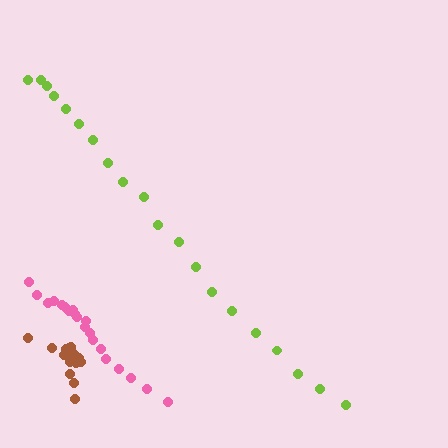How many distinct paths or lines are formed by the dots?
There are 3 distinct paths.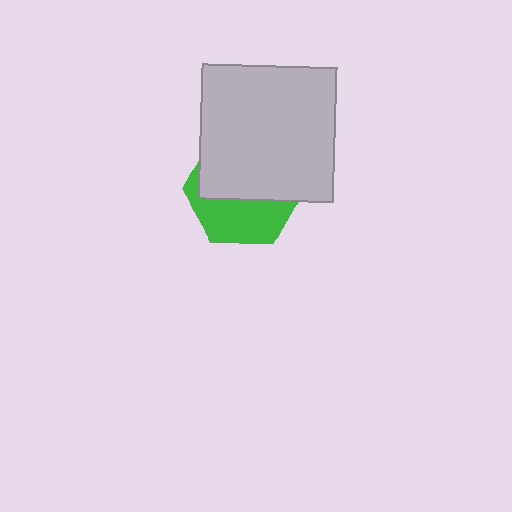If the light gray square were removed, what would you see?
You would see the complete green hexagon.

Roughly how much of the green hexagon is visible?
A small part of it is visible (roughly 41%).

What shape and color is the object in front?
The object in front is a light gray square.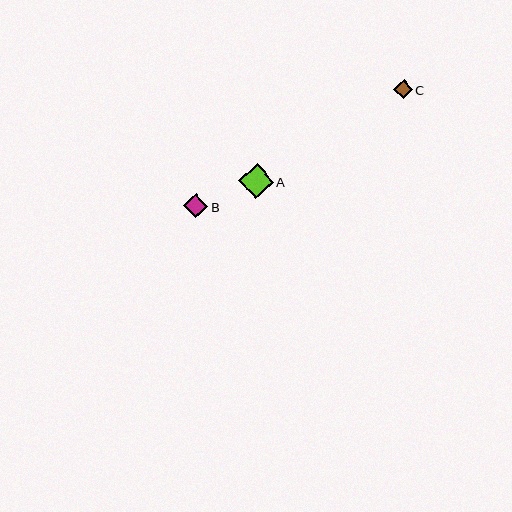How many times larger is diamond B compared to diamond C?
Diamond B is approximately 1.3 times the size of diamond C.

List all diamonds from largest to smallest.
From largest to smallest: A, B, C.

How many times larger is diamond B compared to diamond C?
Diamond B is approximately 1.3 times the size of diamond C.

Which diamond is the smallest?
Diamond C is the smallest with a size of approximately 19 pixels.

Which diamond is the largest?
Diamond A is the largest with a size of approximately 35 pixels.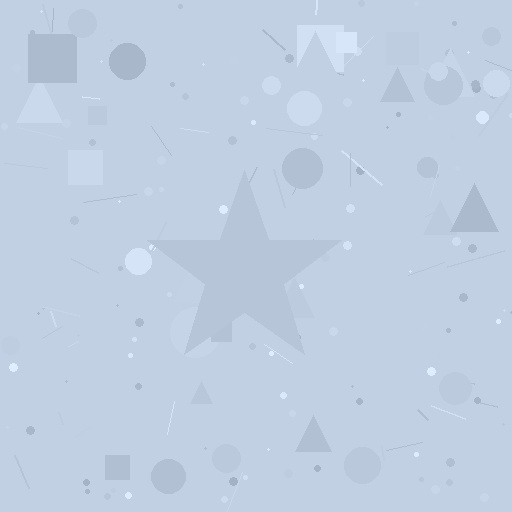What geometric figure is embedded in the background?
A star is embedded in the background.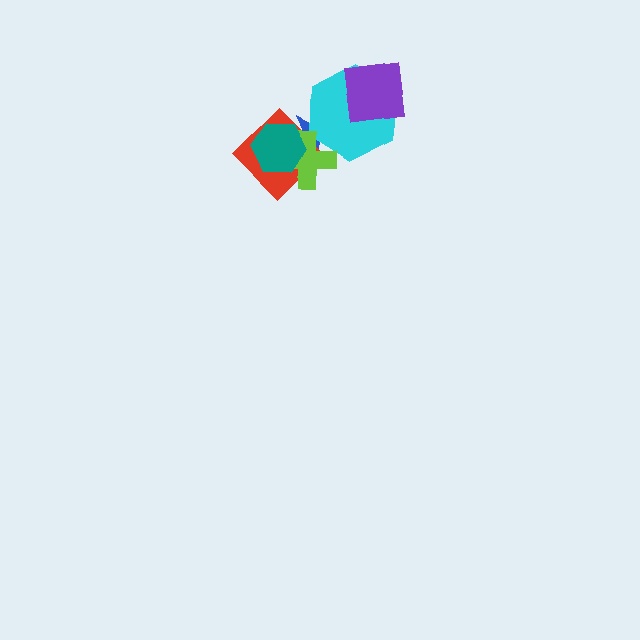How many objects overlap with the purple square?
1 object overlaps with the purple square.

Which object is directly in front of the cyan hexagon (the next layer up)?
The lime cross is directly in front of the cyan hexagon.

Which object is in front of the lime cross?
The teal hexagon is in front of the lime cross.